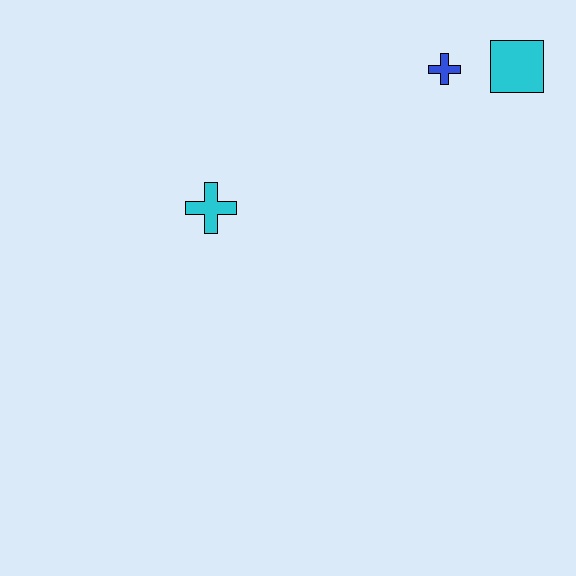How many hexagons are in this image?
There are no hexagons.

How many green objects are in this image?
There are no green objects.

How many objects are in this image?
There are 3 objects.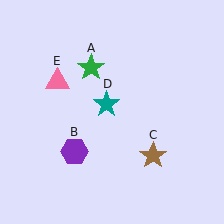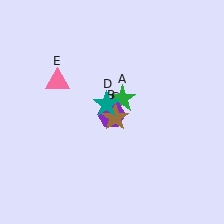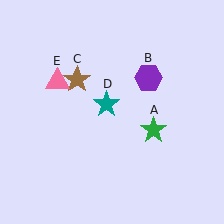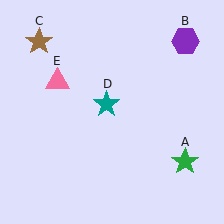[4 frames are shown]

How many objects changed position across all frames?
3 objects changed position: green star (object A), purple hexagon (object B), brown star (object C).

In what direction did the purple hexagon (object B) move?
The purple hexagon (object B) moved up and to the right.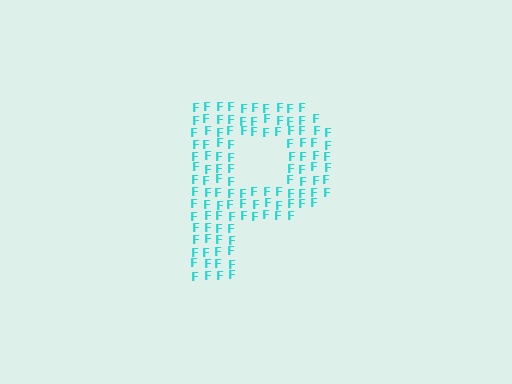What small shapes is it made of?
It is made of small letter F's.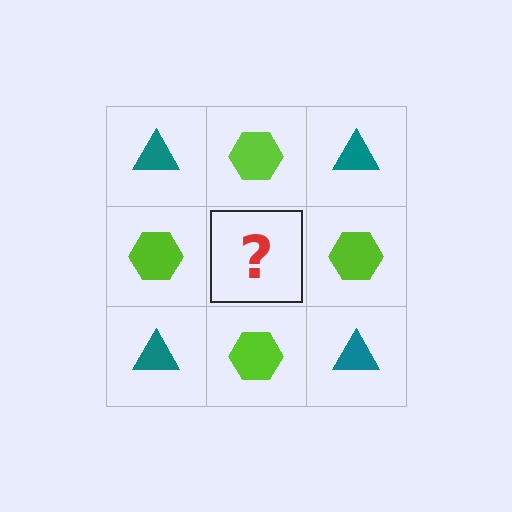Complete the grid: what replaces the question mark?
The question mark should be replaced with a teal triangle.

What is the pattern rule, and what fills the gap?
The rule is that it alternates teal triangle and lime hexagon in a checkerboard pattern. The gap should be filled with a teal triangle.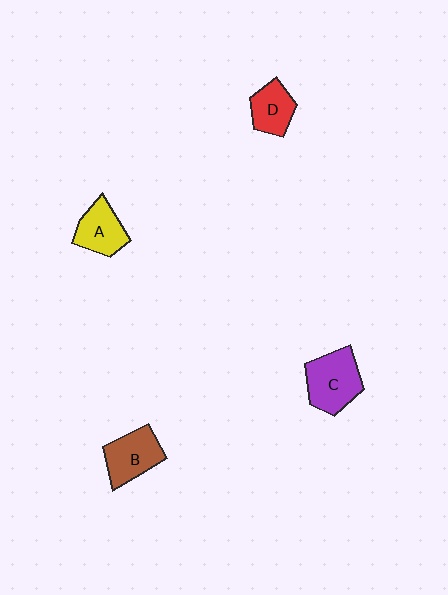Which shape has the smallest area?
Shape D (red).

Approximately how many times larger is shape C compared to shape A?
Approximately 1.4 times.